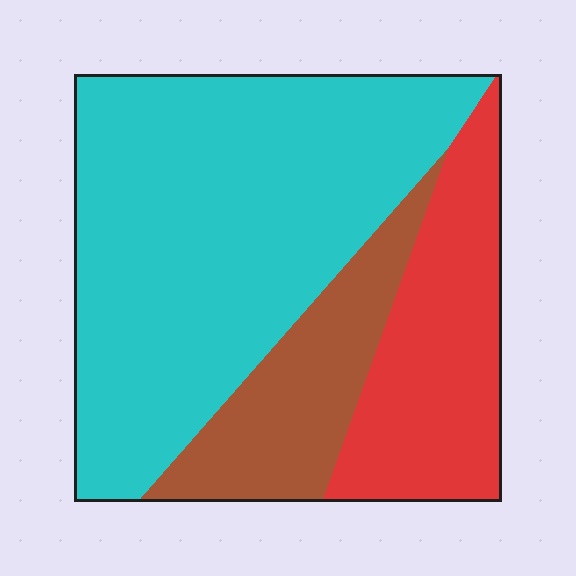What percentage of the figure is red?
Red covers around 25% of the figure.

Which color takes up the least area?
Brown, at roughly 20%.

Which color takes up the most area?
Cyan, at roughly 60%.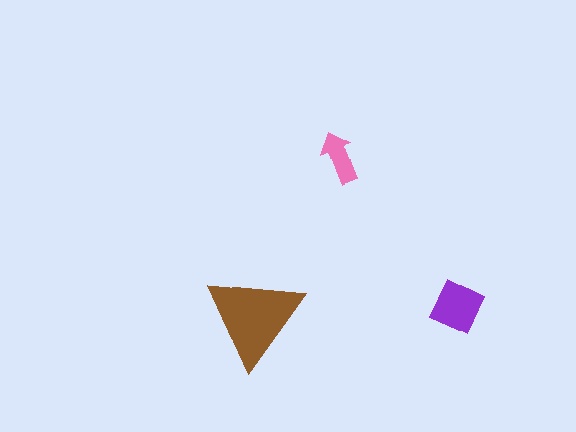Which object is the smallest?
The pink arrow.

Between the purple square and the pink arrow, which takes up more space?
The purple square.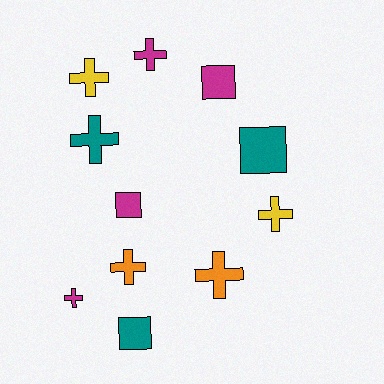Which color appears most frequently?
Magenta, with 4 objects.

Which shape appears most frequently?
Cross, with 7 objects.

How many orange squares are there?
There are no orange squares.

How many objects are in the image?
There are 11 objects.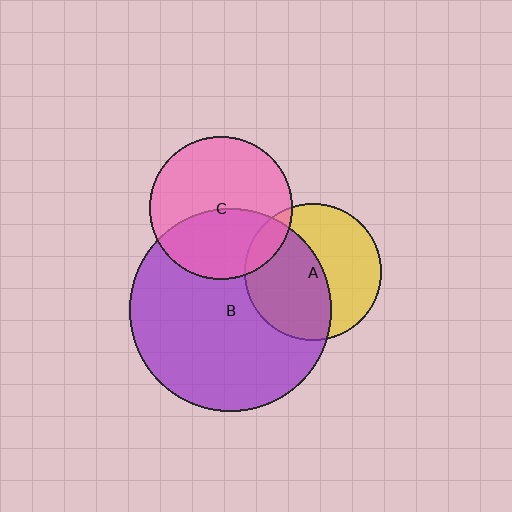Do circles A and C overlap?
Yes.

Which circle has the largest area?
Circle B (purple).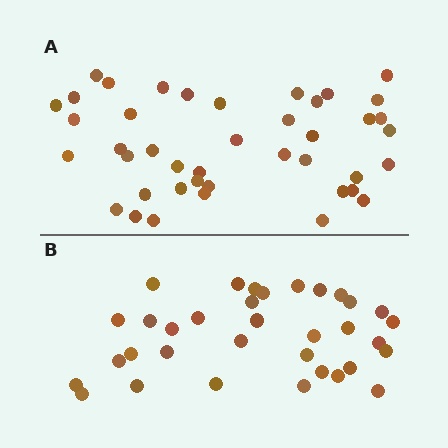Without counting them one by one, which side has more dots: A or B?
Region A (the top region) has more dots.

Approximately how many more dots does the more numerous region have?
Region A has roughly 8 or so more dots than region B.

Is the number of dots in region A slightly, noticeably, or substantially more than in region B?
Region A has only slightly more — the two regions are fairly close. The ratio is roughly 1.2 to 1.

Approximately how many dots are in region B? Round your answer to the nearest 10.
About 30 dots. (The exact count is 34, which rounds to 30.)